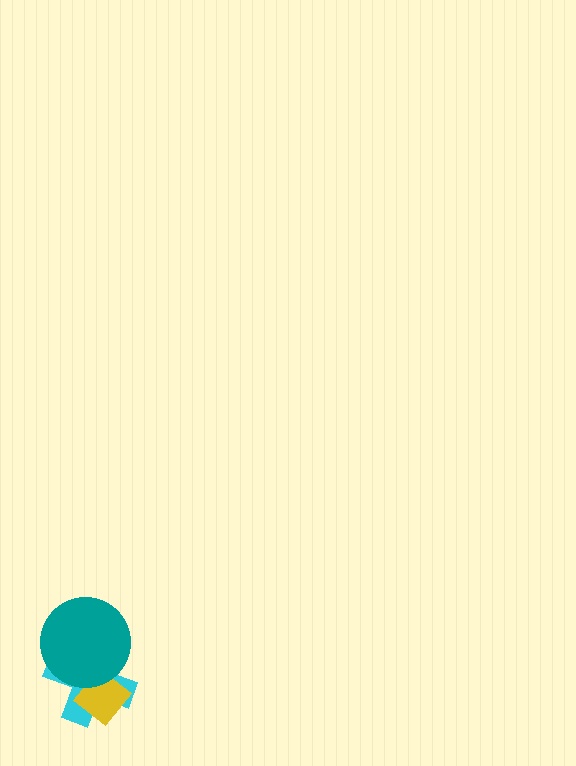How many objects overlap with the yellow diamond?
2 objects overlap with the yellow diamond.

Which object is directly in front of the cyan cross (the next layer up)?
The yellow diamond is directly in front of the cyan cross.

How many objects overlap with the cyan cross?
2 objects overlap with the cyan cross.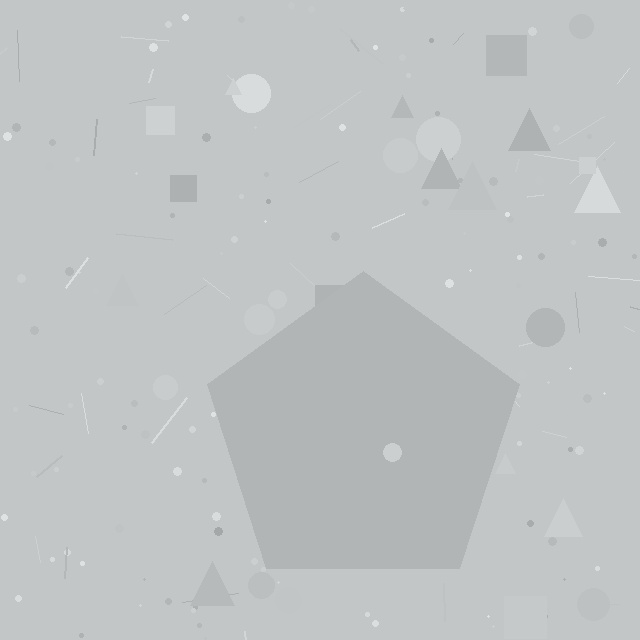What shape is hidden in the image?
A pentagon is hidden in the image.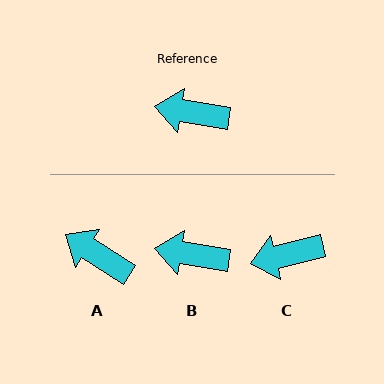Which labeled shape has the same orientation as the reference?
B.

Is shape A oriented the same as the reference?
No, it is off by about 23 degrees.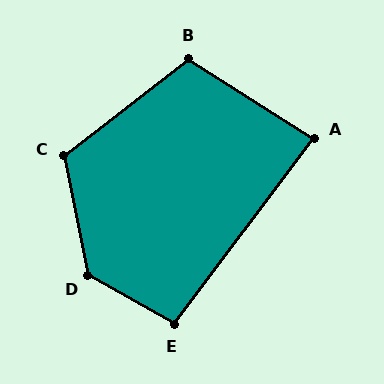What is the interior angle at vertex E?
Approximately 98 degrees (obtuse).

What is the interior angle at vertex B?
Approximately 110 degrees (obtuse).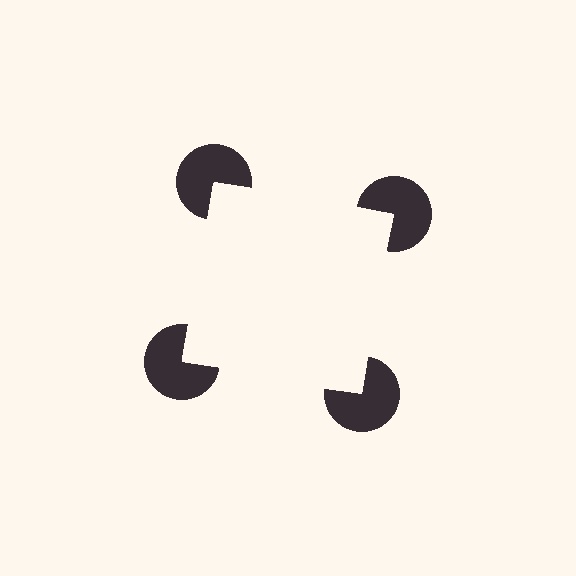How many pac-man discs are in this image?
There are 4 — one at each vertex of the illusory square.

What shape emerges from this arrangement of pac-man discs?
An illusory square — its edges are inferred from the aligned wedge cuts in the pac-man discs, not physically drawn.